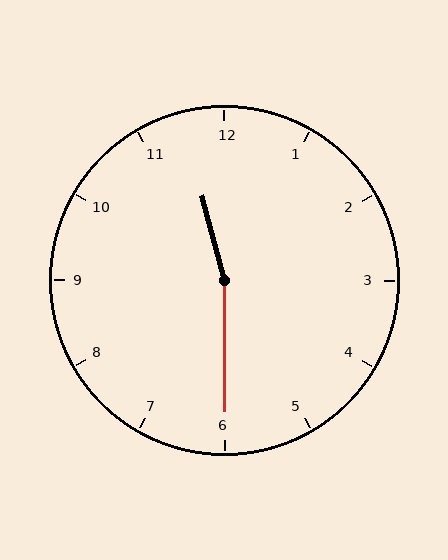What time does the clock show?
11:30.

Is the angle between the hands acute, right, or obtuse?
It is obtuse.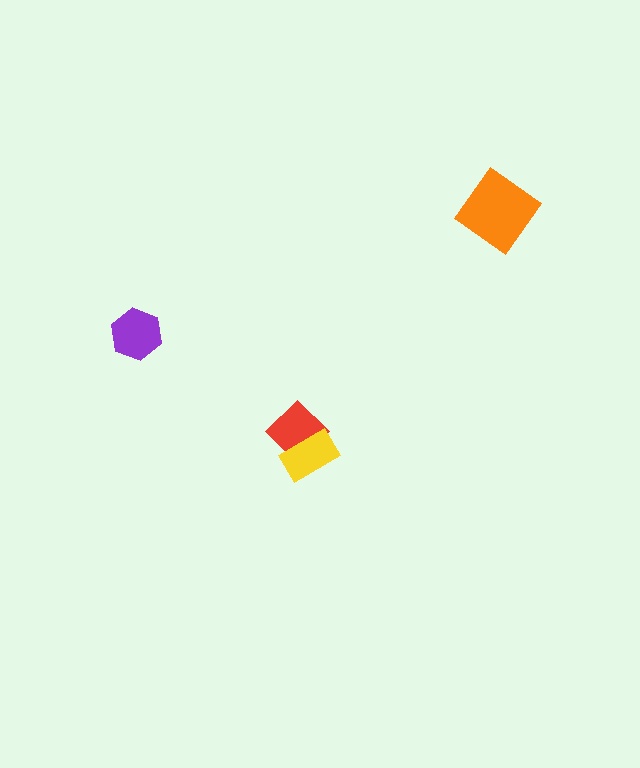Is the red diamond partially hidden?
Yes, it is partially covered by another shape.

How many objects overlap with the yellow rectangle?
1 object overlaps with the yellow rectangle.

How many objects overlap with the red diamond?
1 object overlaps with the red diamond.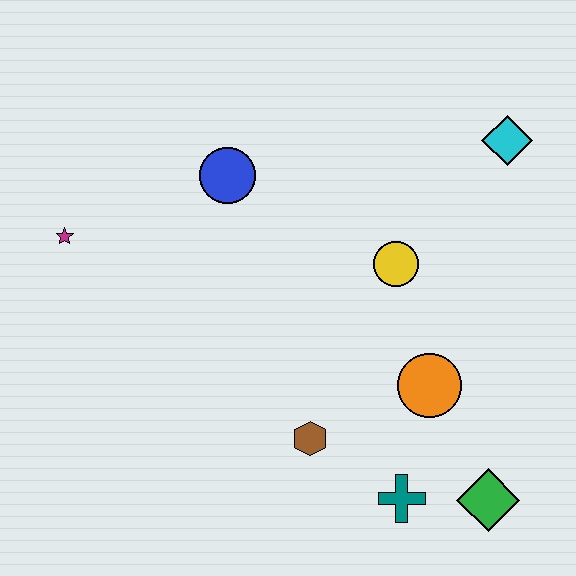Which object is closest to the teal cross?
The green diamond is closest to the teal cross.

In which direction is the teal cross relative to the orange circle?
The teal cross is below the orange circle.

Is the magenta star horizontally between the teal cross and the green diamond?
No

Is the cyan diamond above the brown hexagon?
Yes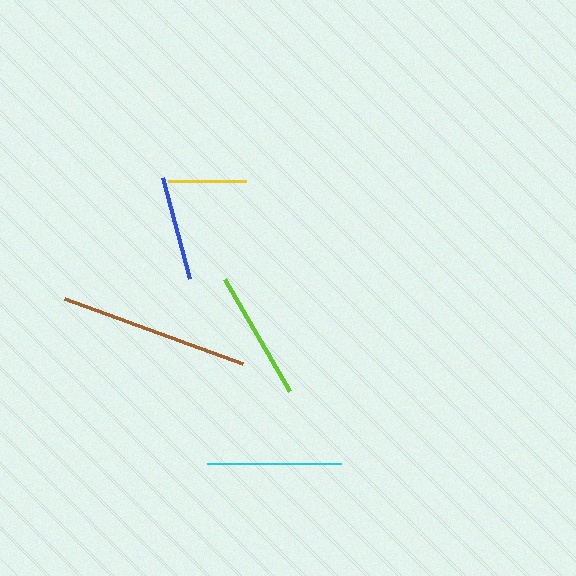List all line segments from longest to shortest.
From longest to shortest: brown, cyan, lime, blue, yellow.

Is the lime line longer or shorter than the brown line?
The brown line is longer than the lime line.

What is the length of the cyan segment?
The cyan segment is approximately 134 pixels long.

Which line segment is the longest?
The brown line is the longest at approximately 190 pixels.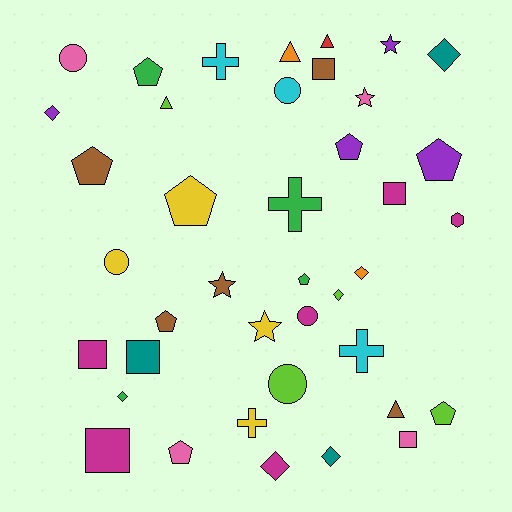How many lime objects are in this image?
There are 4 lime objects.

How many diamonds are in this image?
There are 7 diamonds.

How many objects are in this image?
There are 40 objects.